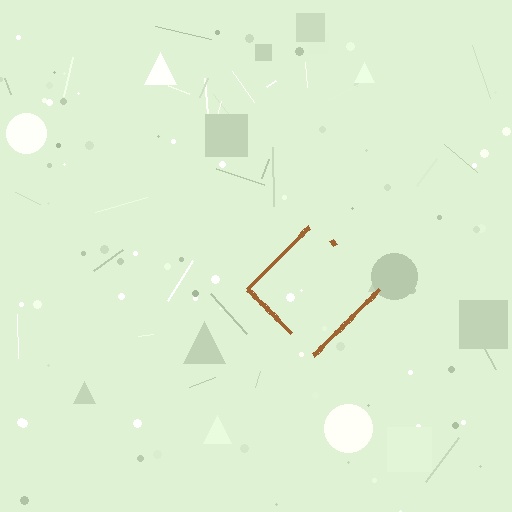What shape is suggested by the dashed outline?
The dashed outline suggests a diamond.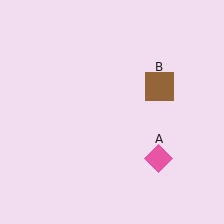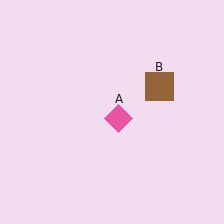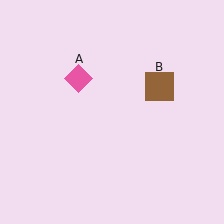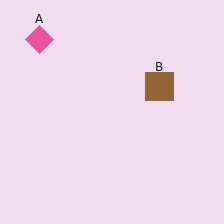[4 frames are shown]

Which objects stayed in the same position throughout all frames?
Brown square (object B) remained stationary.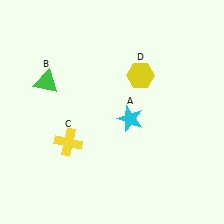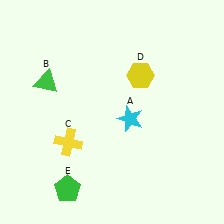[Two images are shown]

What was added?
A green pentagon (E) was added in Image 2.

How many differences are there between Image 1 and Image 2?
There is 1 difference between the two images.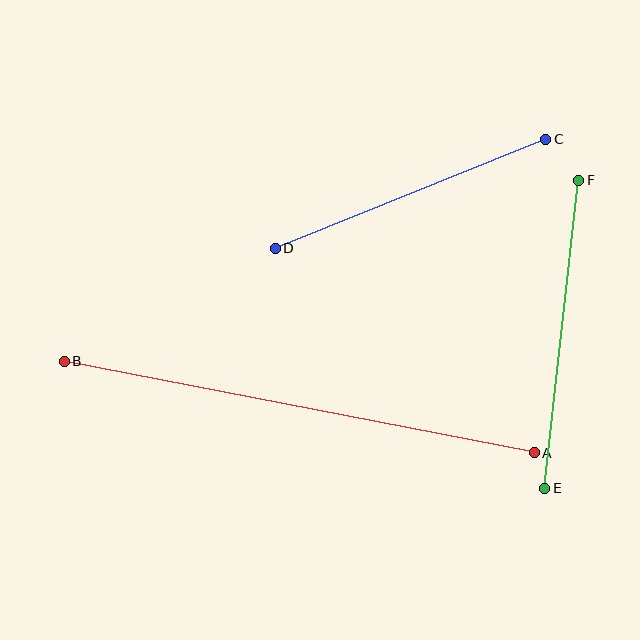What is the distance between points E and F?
The distance is approximately 310 pixels.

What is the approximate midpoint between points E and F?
The midpoint is at approximately (562, 334) pixels.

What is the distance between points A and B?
The distance is approximately 479 pixels.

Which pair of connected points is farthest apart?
Points A and B are farthest apart.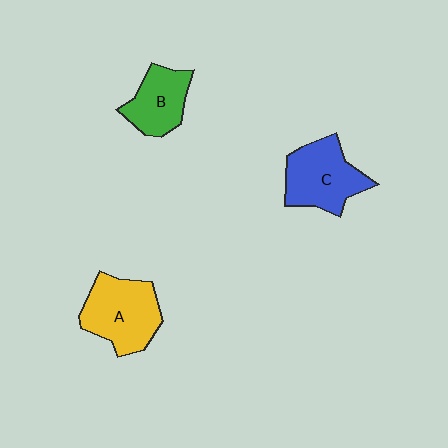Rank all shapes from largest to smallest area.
From largest to smallest: A (yellow), C (blue), B (green).